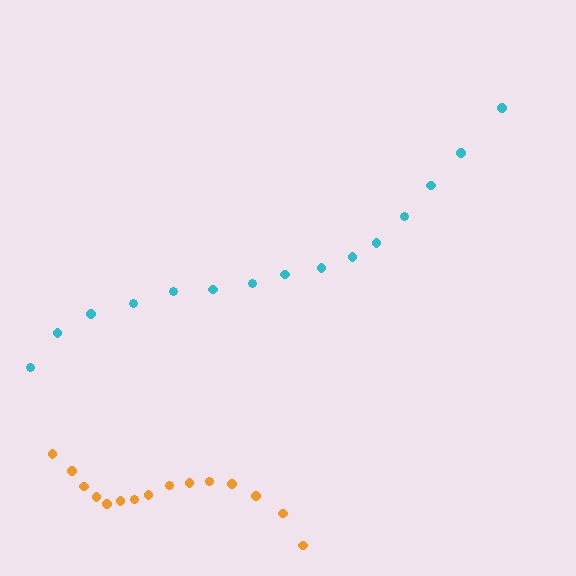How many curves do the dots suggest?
There are 2 distinct paths.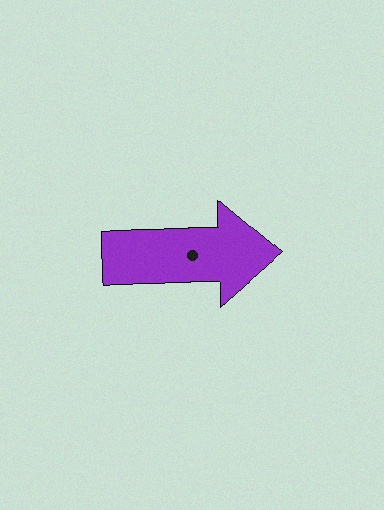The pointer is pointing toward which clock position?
Roughly 3 o'clock.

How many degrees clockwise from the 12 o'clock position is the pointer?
Approximately 89 degrees.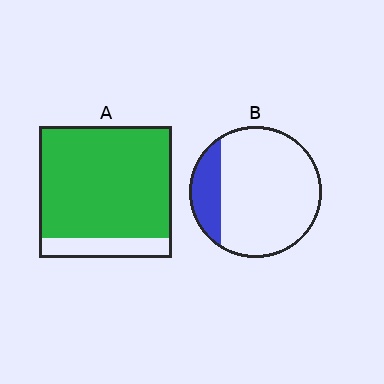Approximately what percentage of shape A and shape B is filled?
A is approximately 85% and B is approximately 20%.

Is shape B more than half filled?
No.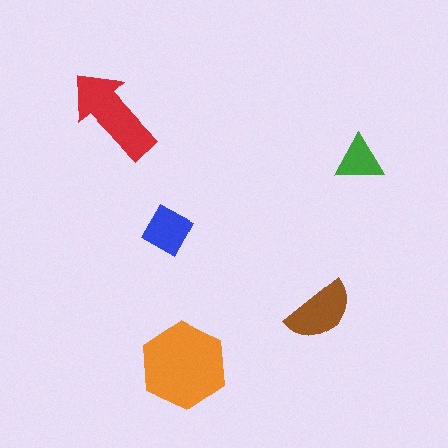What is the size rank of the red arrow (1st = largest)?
2nd.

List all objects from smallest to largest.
The green triangle, the blue square, the brown semicircle, the red arrow, the orange hexagon.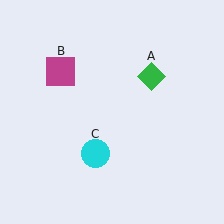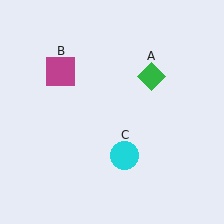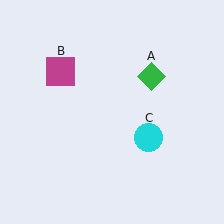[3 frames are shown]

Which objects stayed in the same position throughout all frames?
Green diamond (object A) and magenta square (object B) remained stationary.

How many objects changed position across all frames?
1 object changed position: cyan circle (object C).